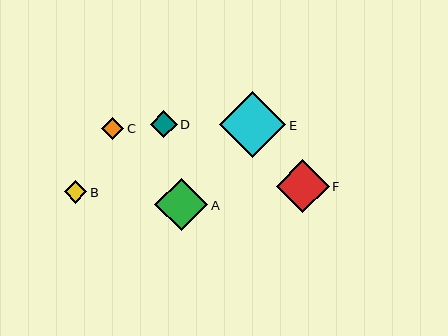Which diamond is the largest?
Diamond E is the largest with a size of approximately 66 pixels.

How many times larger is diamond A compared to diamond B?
Diamond A is approximately 2.3 times the size of diamond B.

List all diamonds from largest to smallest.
From largest to smallest: E, F, A, D, B, C.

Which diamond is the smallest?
Diamond C is the smallest with a size of approximately 22 pixels.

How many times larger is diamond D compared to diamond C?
Diamond D is approximately 1.2 times the size of diamond C.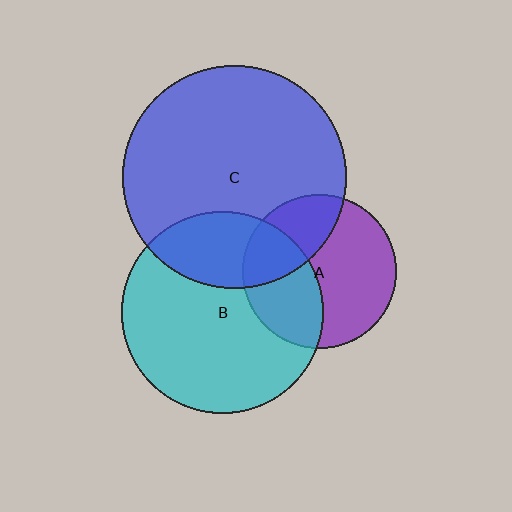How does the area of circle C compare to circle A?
Approximately 2.1 times.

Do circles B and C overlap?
Yes.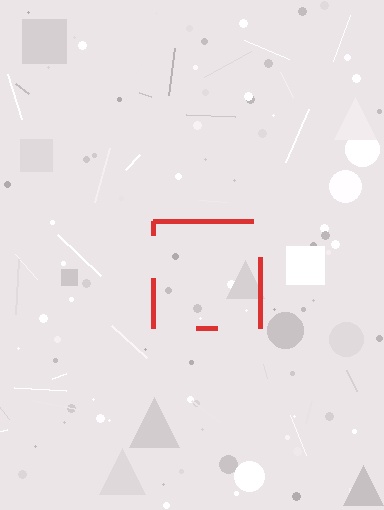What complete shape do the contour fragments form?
The contour fragments form a square.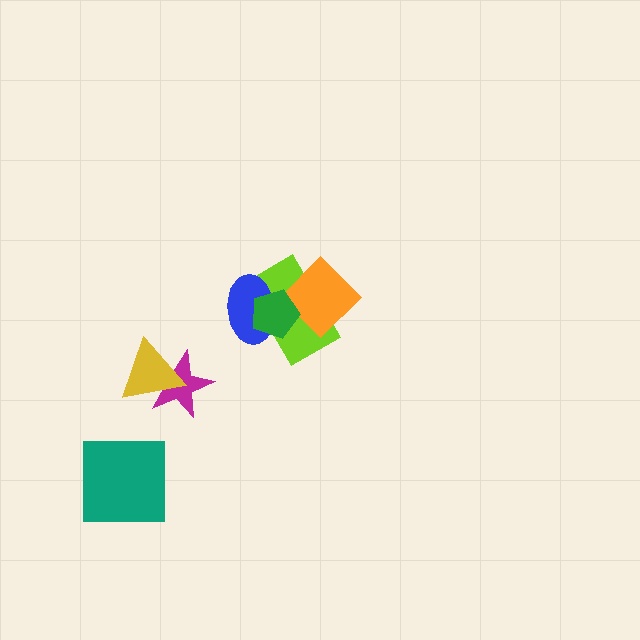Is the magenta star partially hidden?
Yes, it is partially covered by another shape.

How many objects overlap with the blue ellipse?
2 objects overlap with the blue ellipse.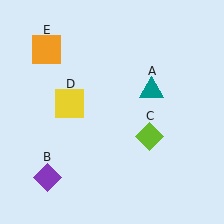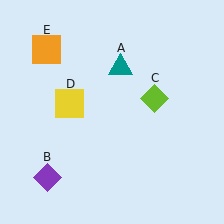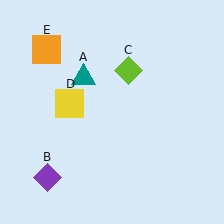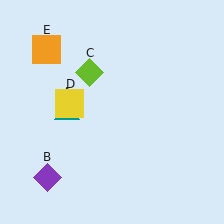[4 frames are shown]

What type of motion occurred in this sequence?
The teal triangle (object A), lime diamond (object C) rotated counterclockwise around the center of the scene.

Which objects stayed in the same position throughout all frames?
Purple diamond (object B) and yellow square (object D) and orange square (object E) remained stationary.